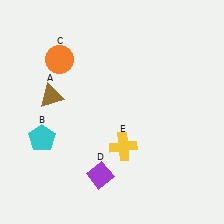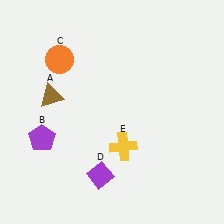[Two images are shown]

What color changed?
The pentagon (B) changed from cyan in Image 1 to purple in Image 2.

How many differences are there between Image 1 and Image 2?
There is 1 difference between the two images.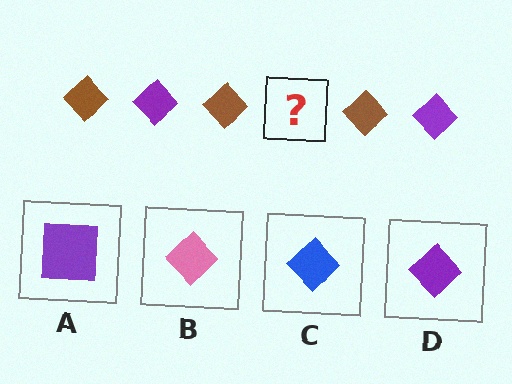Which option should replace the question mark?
Option D.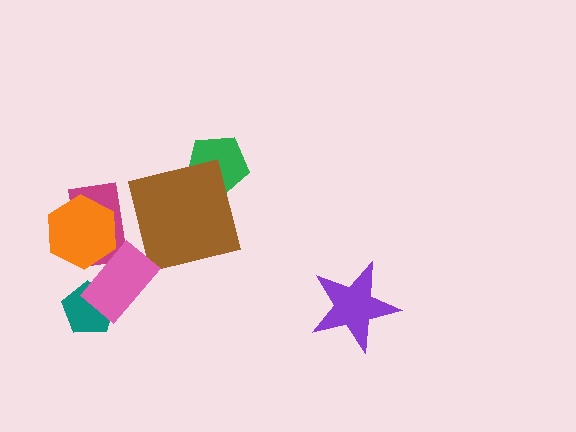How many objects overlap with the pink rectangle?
3 objects overlap with the pink rectangle.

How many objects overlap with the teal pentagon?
1 object overlaps with the teal pentagon.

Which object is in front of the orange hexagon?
The pink rectangle is in front of the orange hexagon.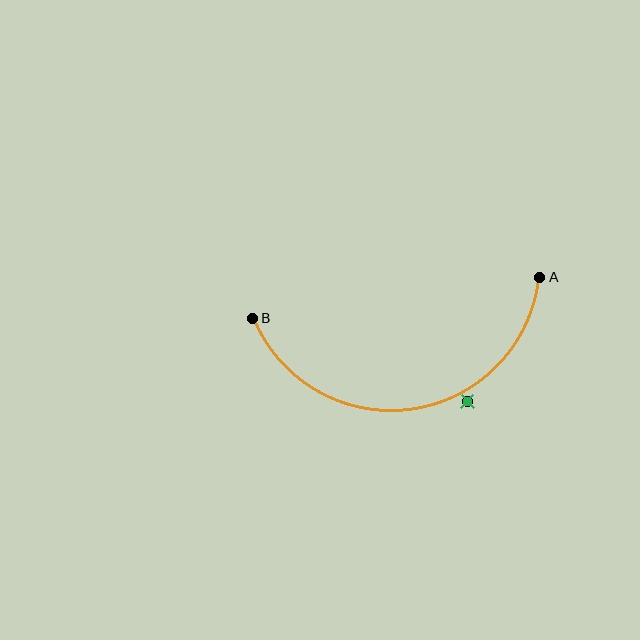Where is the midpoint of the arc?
The arc midpoint is the point on the curve farthest from the straight line joining A and B. It sits below that line.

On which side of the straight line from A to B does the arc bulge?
The arc bulges below the straight line connecting A and B.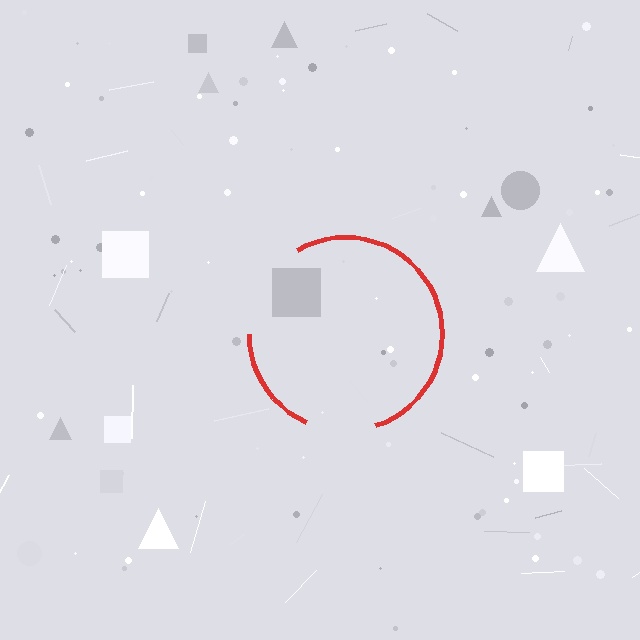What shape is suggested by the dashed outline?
The dashed outline suggests a circle.